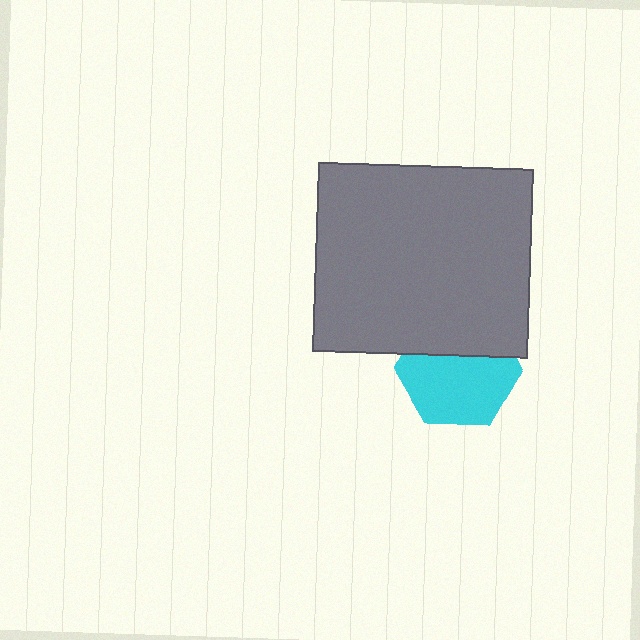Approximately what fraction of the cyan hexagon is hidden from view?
Roughly 36% of the cyan hexagon is hidden behind the gray rectangle.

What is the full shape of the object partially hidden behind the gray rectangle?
The partially hidden object is a cyan hexagon.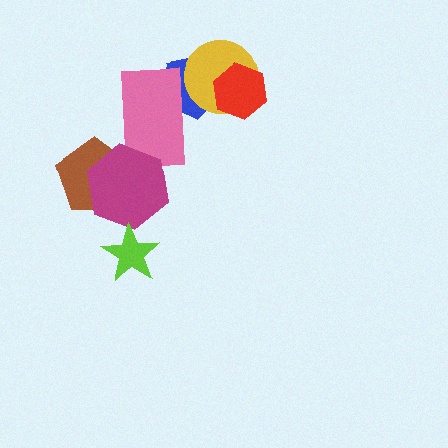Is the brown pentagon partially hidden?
Yes, it is partially covered by another shape.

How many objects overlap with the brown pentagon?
1 object overlaps with the brown pentagon.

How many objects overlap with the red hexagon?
2 objects overlap with the red hexagon.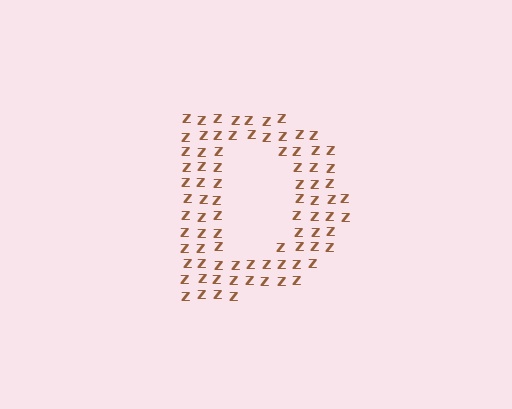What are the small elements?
The small elements are letter Z's.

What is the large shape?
The large shape is the letter D.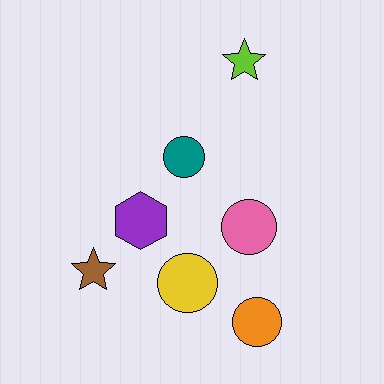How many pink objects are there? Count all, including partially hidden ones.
There is 1 pink object.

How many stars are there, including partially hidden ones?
There are 2 stars.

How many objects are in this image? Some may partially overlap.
There are 7 objects.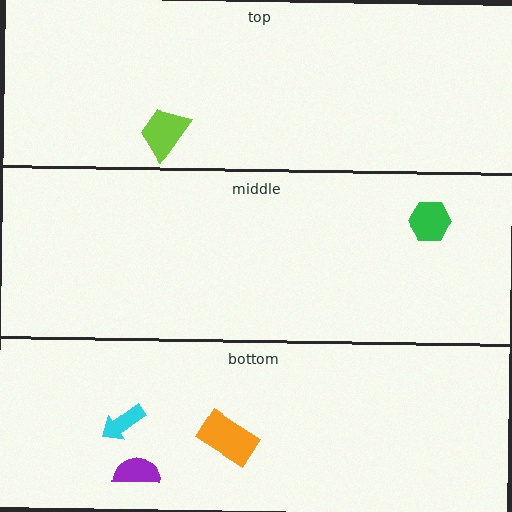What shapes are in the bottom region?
The purple semicircle, the cyan arrow, the orange rectangle.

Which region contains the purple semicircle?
The bottom region.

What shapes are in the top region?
The lime trapezoid.